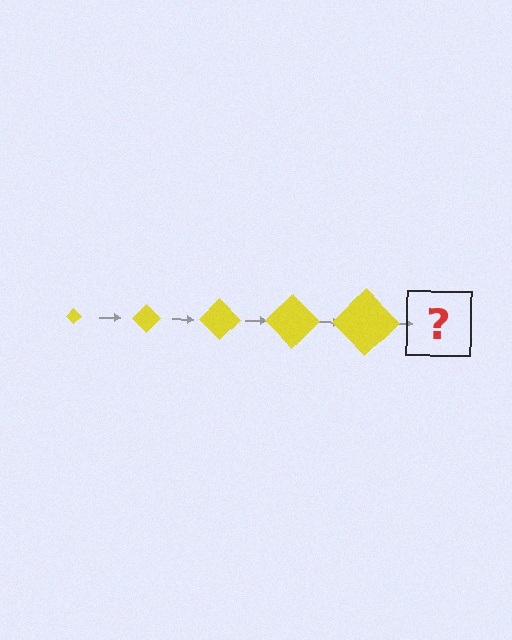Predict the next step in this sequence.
The next step is a yellow diamond, larger than the previous one.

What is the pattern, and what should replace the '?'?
The pattern is that the diamond gets progressively larger each step. The '?' should be a yellow diamond, larger than the previous one.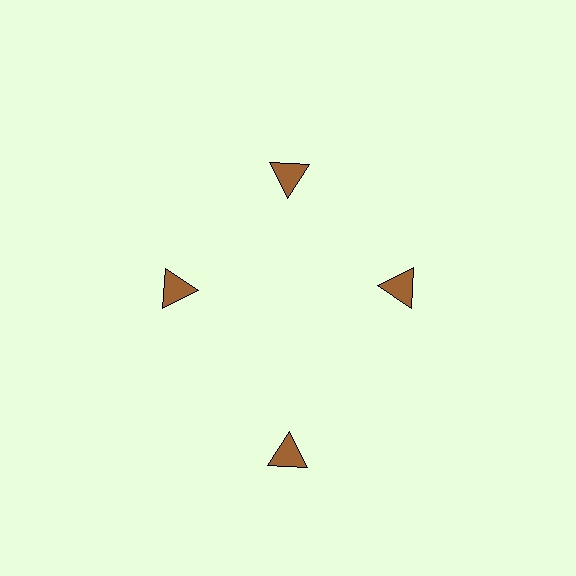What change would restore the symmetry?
The symmetry would be restored by moving it inward, back onto the ring so that all 4 triangles sit at equal angles and equal distance from the center.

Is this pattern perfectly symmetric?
No. The 4 brown triangles are arranged in a ring, but one element near the 6 o'clock position is pushed outward from the center, breaking the 4-fold rotational symmetry.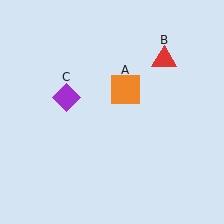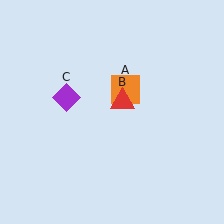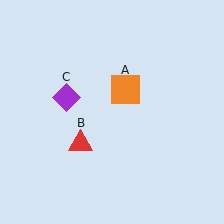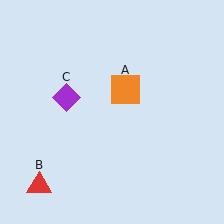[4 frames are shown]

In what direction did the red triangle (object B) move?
The red triangle (object B) moved down and to the left.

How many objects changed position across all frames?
1 object changed position: red triangle (object B).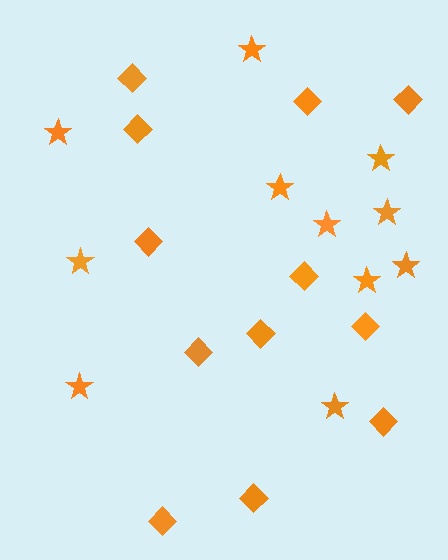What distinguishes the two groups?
There are 2 groups: one group of diamonds (12) and one group of stars (11).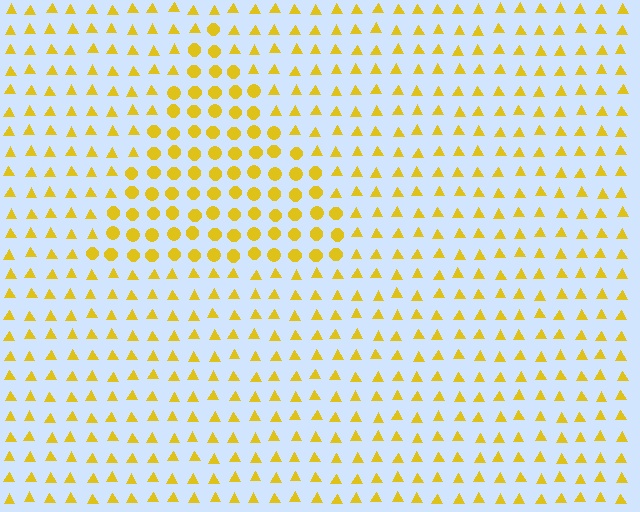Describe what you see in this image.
The image is filled with small yellow elements arranged in a uniform grid. A triangle-shaped region contains circles, while the surrounding area contains triangles. The boundary is defined purely by the change in element shape.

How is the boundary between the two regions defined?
The boundary is defined by a change in element shape: circles inside vs. triangles outside. All elements share the same color and spacing.